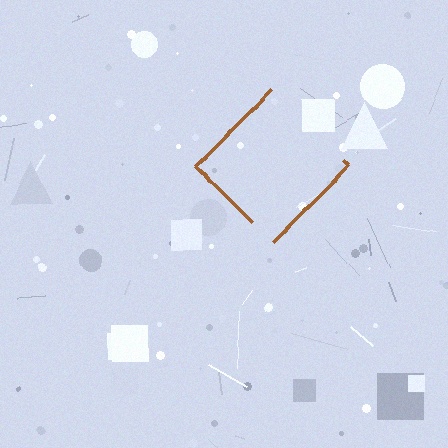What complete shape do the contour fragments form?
The contour fragments form a diamond.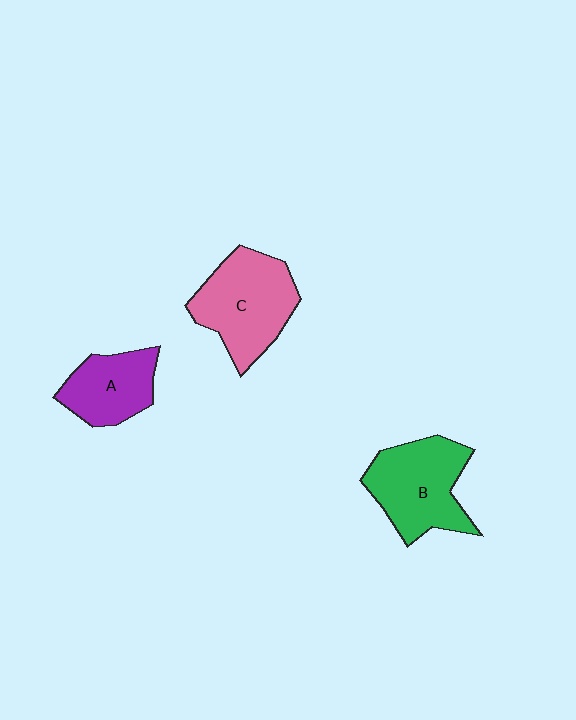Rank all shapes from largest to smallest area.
From largest to smallest: C (pink), B (green), A (purple).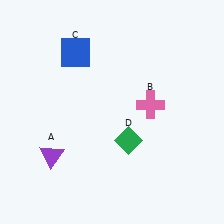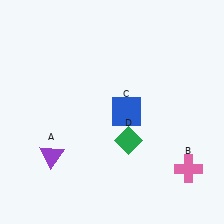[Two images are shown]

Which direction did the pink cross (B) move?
The pink cross (B) moved down.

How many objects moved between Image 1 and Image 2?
2 objects moved between the two images.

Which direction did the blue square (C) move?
The blue square (C) moved down.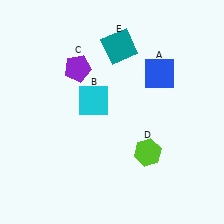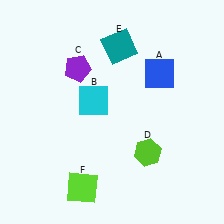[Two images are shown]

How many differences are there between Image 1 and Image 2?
There is 1 difference between the two images.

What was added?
A lime square (F) was added in Image 2.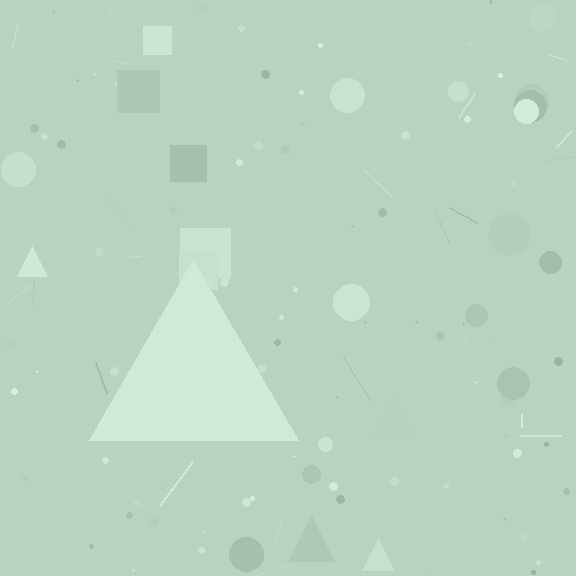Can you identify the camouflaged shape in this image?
The camouflaged shape is a triangle.